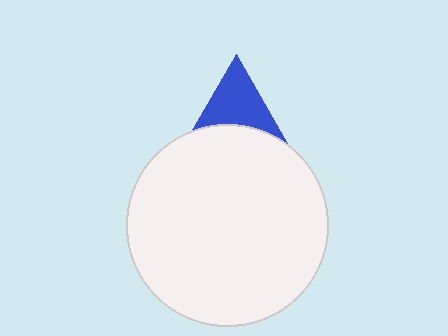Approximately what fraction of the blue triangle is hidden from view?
Roughly 45% of the blue triangle is hidden behind the white circle.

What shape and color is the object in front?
The object in front is a white circle.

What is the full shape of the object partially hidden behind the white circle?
The partially hidden object is a blue triangle.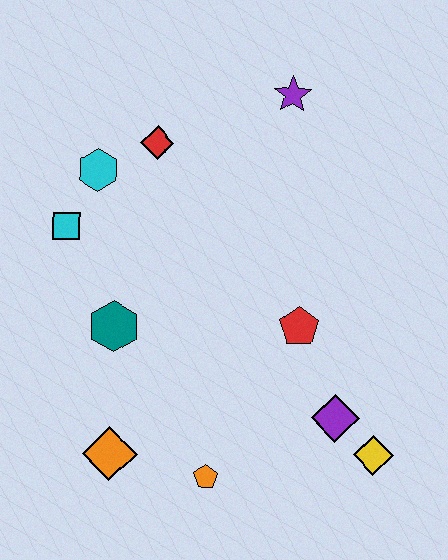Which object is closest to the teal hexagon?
The cyan square is closest to the teal hexagon.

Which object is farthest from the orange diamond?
The purple star is farthest from the orange diamond.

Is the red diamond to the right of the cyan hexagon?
Yes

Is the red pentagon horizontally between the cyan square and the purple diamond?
Yes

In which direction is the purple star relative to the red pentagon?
The purple star is above the red pentagon.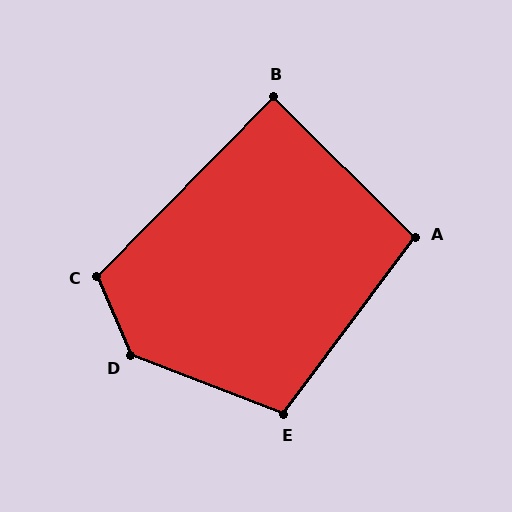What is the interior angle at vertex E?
Approximately 106 degrees (obtuse).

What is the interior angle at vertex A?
Approximately 98 degrees (obtuse).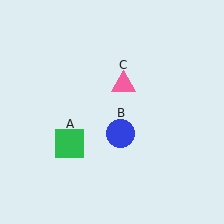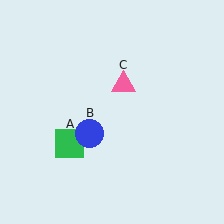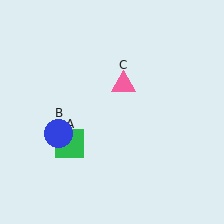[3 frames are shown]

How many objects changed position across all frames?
1 object changed position: blue circle (object B).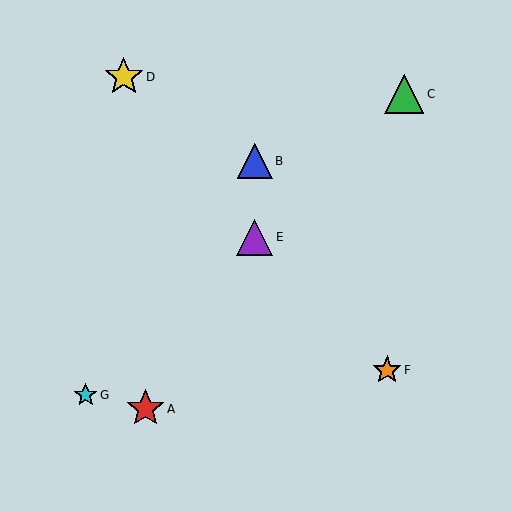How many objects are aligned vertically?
2 objects (B, E) are aligned vertically.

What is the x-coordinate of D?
Object D is at x≈124.